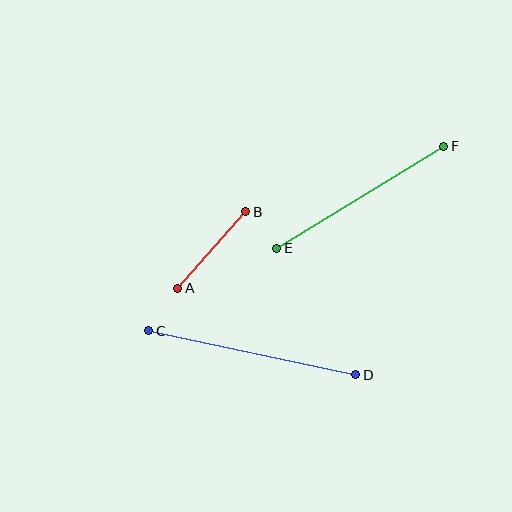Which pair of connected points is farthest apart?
Points C and D are farthest apart.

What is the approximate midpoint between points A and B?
The midpoint is at approximately (212, 250) pixels.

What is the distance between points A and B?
The distance is approximately 102 pixels.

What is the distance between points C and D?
The distance is approximately 212 pixels.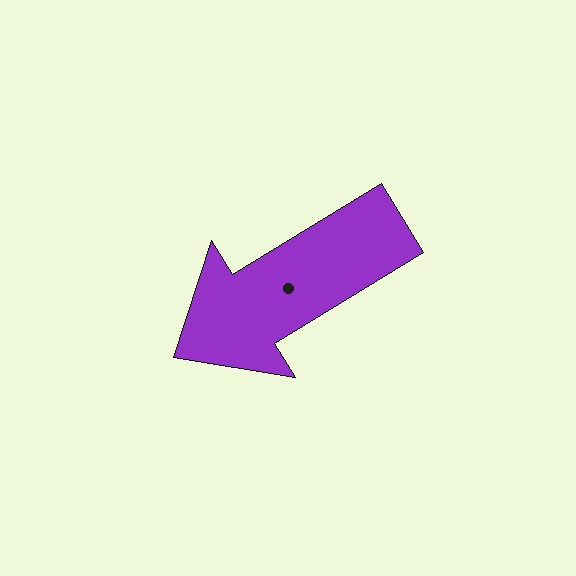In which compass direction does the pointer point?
Southwest.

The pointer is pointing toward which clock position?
Roughly 8 o'clock.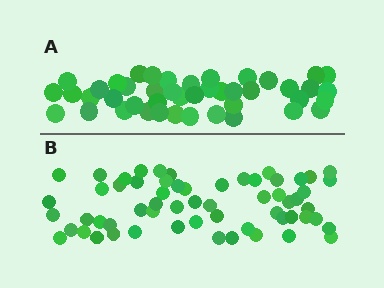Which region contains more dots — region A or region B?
Region B (the bottom region) has more dots.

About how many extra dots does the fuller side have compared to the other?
Region B has approximately 15 more dots than region A.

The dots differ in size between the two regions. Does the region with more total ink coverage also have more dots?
No. Region A has more total ink coverage because its dots are larger, but region B actually contains more individual dots. Total area can be misleading — the number of items is what matters here.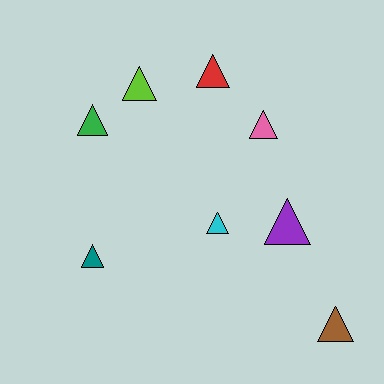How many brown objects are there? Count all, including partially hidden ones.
There is 1 brown object.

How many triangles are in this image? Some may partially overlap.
There are 8 triangles.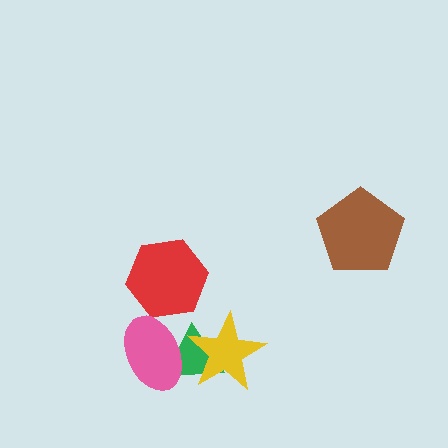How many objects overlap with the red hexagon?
0 objects overlap with the red hexagon.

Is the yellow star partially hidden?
Yes, it is partially covered by another shape.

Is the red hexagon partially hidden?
No, no other shape covers it.